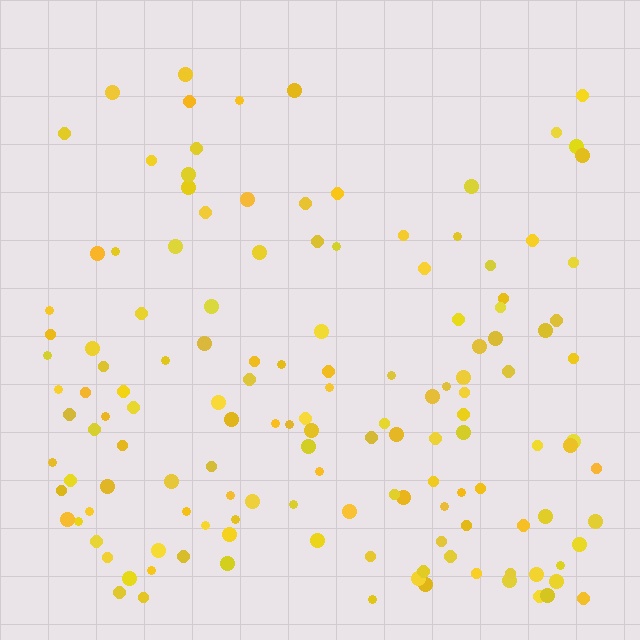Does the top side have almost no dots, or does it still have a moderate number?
Still a moderate number, just noticeably fewer than the bottom.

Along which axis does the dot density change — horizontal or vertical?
Vertical.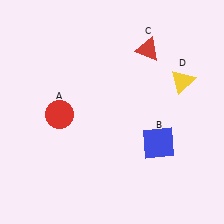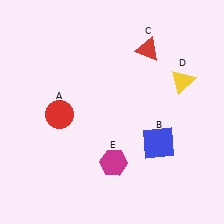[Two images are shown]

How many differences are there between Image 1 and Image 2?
There is 1 difference between the two images.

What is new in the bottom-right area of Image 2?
A magenta hexagon (E) was added in the bottom-right area of Image 2.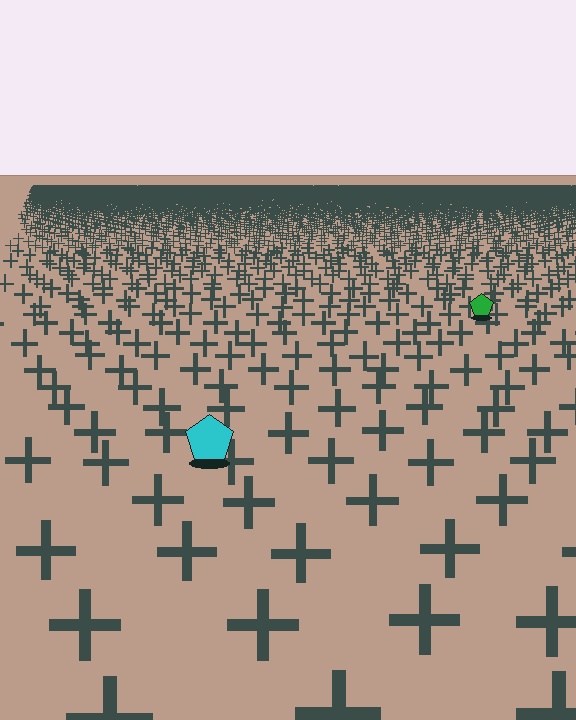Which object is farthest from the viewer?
The green pentagon is farthest from the viewer. It appears smaller and the ground texture around it is denser.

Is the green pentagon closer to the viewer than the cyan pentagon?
No. The cyan pentagon is closer — you can tell from the texture gradient: the ground texture is coarser near it.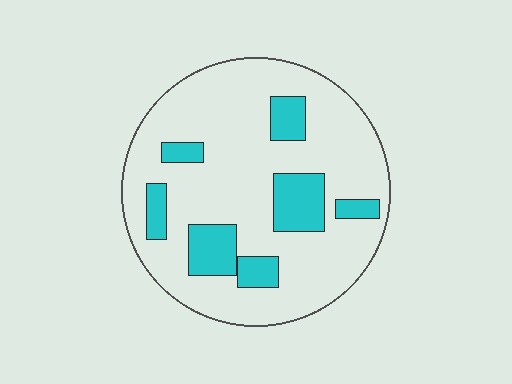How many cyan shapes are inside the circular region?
7.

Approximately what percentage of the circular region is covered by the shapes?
Approximately 20%.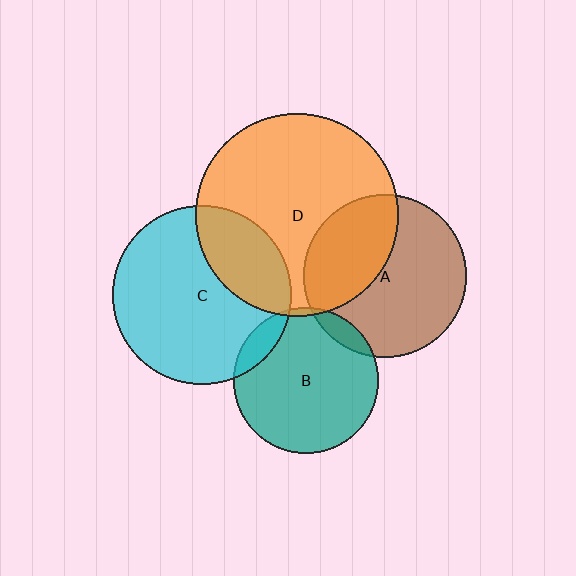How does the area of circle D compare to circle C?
Approximately 1.3 times.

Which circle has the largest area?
Circle D (orange).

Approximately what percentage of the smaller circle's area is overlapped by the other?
Approximately 25%.